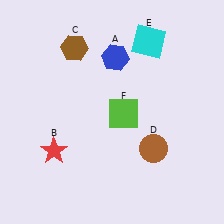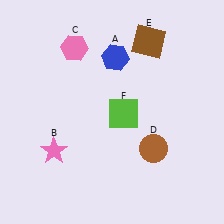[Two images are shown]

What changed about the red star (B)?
In Image 1, B is red. In Image 2, it changed to pink.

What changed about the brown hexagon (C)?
In Image 1, C is brown. In Image 2, it changed to pink.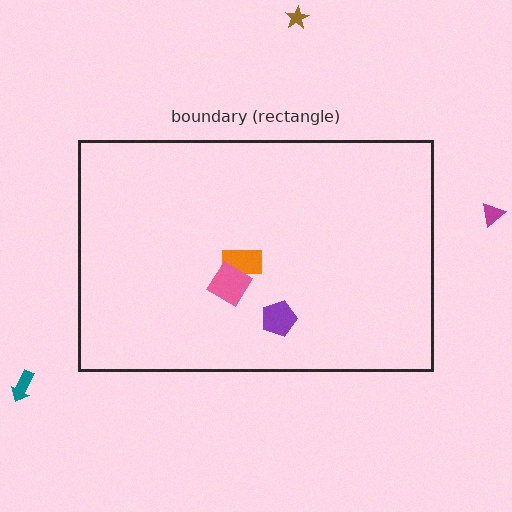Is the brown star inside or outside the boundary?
Outside.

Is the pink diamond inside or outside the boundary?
Inside.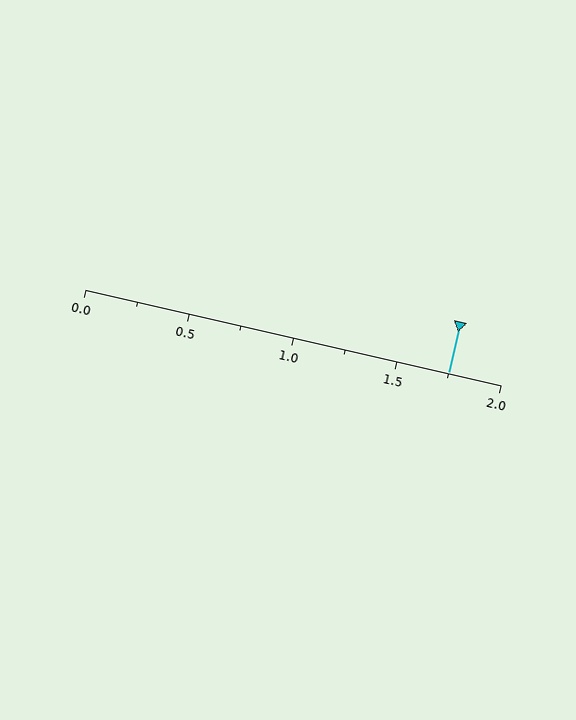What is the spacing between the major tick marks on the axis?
The major ticks are spaced 0.5 apart.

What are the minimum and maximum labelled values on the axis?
The axis runs from 0.0 to 2.0.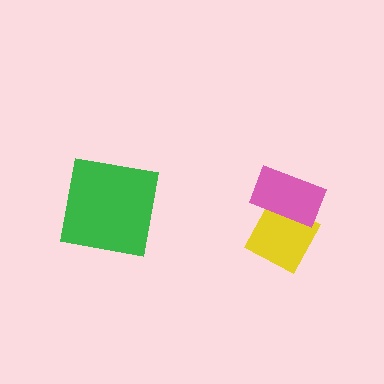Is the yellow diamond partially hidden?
Yes, it is partially covered by another shape.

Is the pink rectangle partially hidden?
No, no other shape covers it.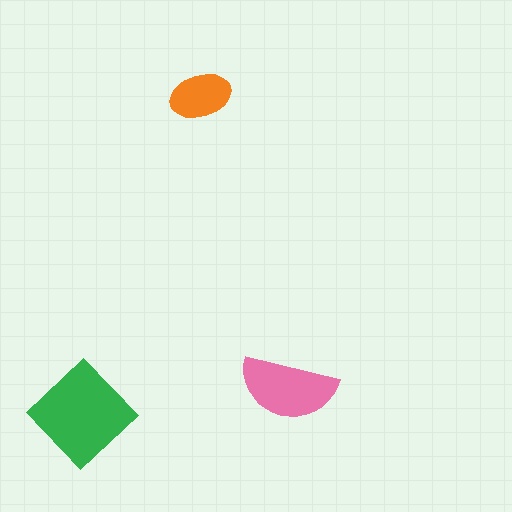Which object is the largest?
The green diamond.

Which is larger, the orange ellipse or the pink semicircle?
The pink semicircle.